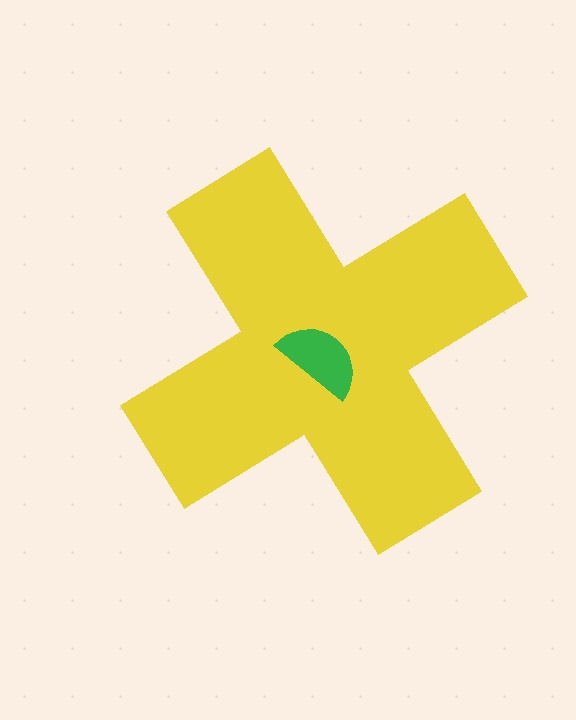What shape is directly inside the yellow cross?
The green semicircle.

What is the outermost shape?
The yellow cross.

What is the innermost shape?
The green semicircle.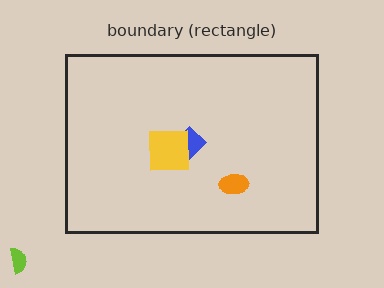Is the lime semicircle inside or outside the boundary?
Outside.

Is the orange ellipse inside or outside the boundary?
Inside.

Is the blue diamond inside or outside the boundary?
Inside.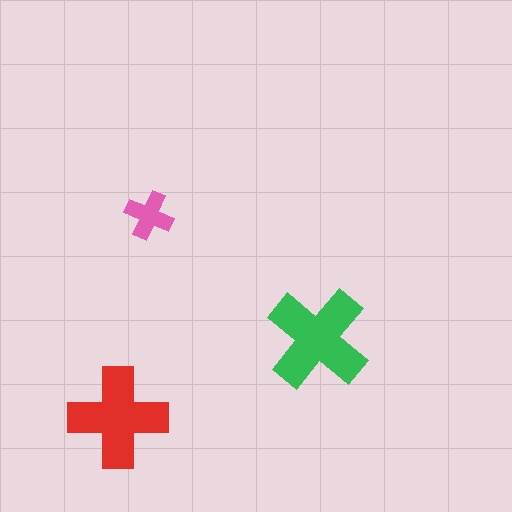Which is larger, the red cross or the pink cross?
The red one.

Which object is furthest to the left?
The red cross is leftmost.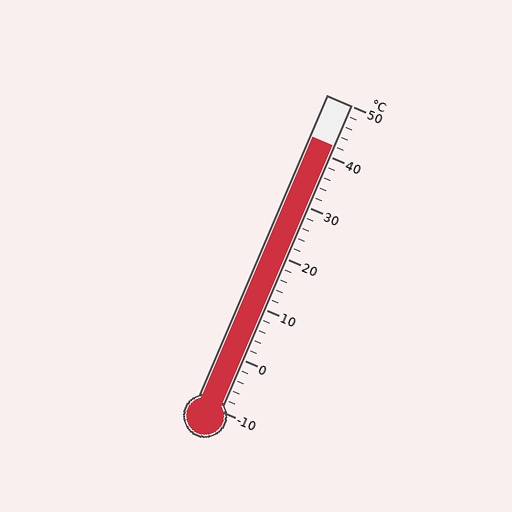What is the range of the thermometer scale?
The thermometer scale ranges from -10°C to 50°C.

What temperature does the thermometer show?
The thermometer shows approximately 42°C.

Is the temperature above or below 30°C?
The temperature is above 30°C.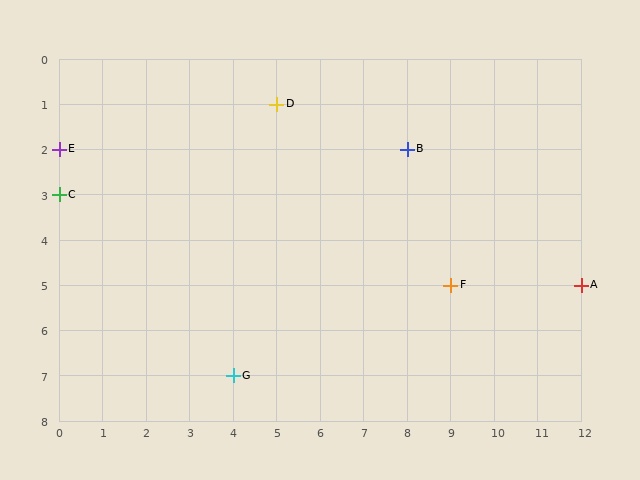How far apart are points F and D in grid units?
Points F and D are 4 columns and 4 rows apart (about 5.7 grid units diagonally).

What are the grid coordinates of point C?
Point C is at grid coordinates (0, 3).